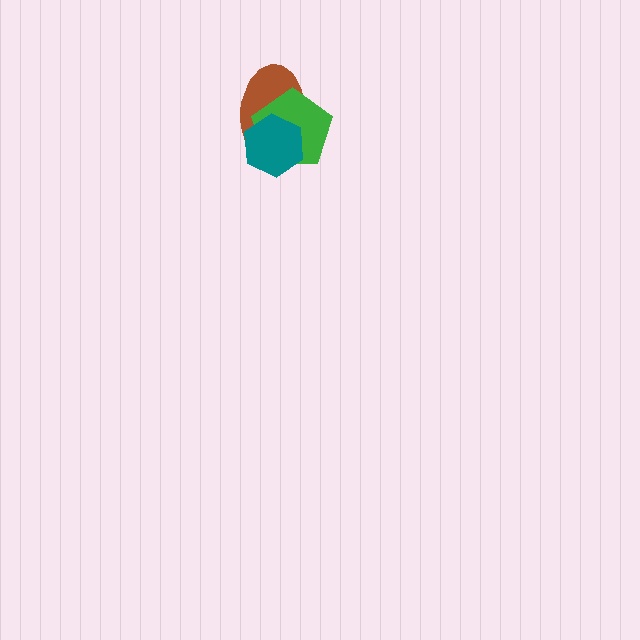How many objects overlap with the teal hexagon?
2 objects overlap with the teal hexagon.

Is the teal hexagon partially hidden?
No, no other shape covers it.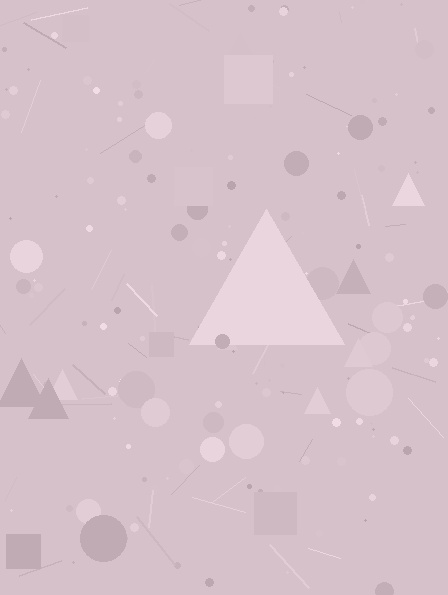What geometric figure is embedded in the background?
A triangle is embedded in the background.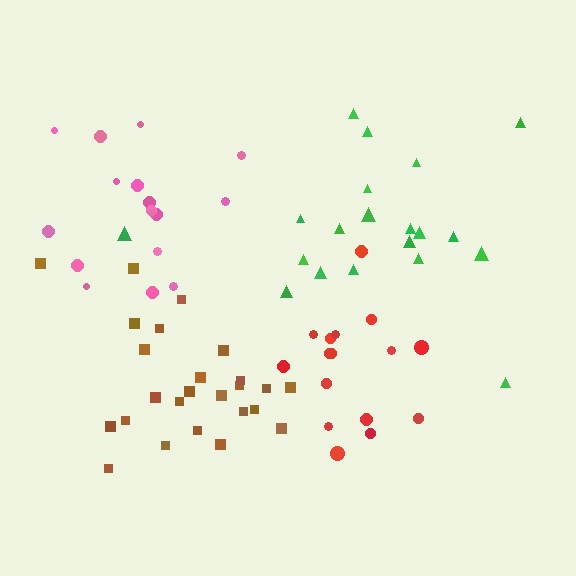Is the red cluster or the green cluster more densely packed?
Red.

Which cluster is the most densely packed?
Brown.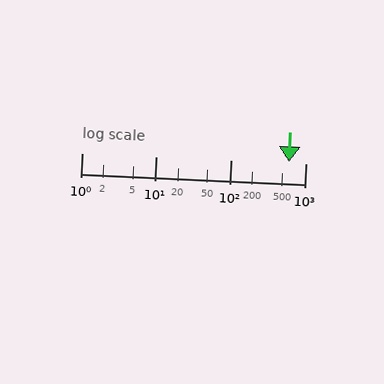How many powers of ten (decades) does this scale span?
The scale spans 3 decades, from 1 to 1000.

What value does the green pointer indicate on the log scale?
The pointer indicates approximately 610.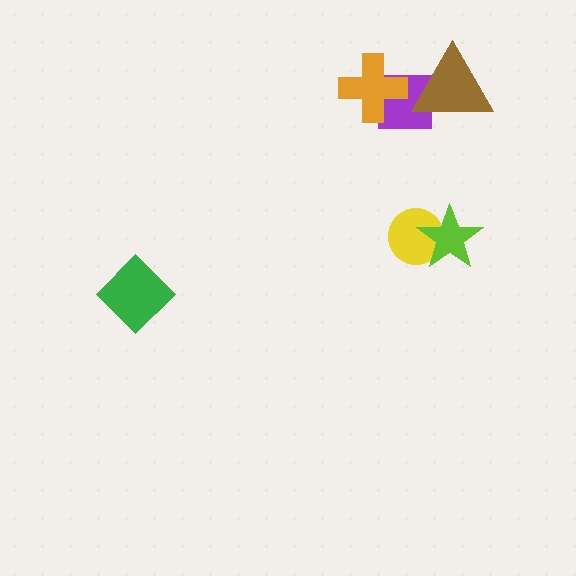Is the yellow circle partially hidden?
Yes, it is partially covered by another shape.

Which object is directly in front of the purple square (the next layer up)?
The orange cross is directly in front of the purple square.